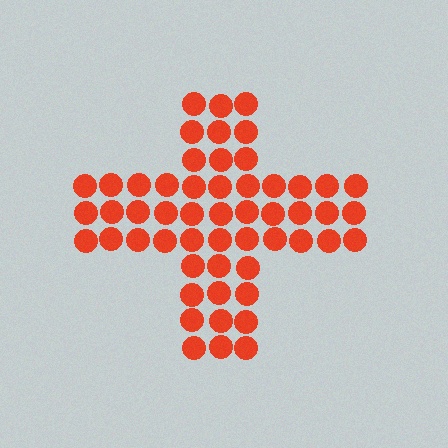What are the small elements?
The small elements are circles.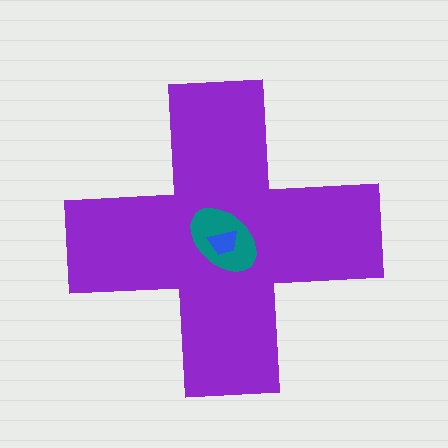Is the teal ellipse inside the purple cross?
Yes.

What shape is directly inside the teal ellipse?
The blue trapezoid.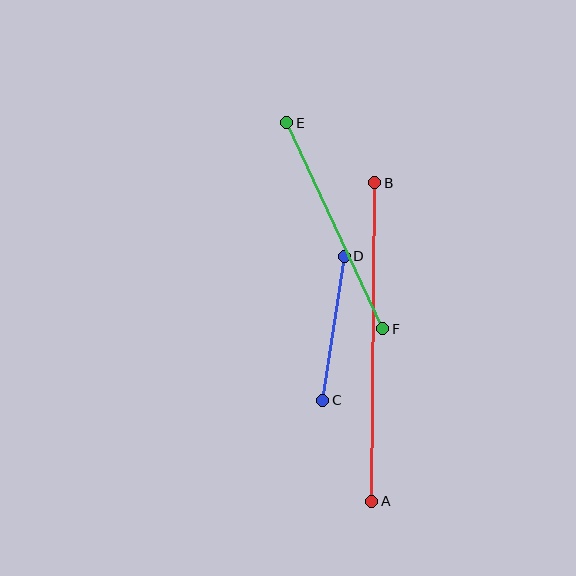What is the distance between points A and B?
The distance is approximately 318 pixels.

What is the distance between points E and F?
The distance is approximately 227 pixels.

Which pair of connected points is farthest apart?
Points A and B are farthest apart.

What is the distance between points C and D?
The distance is approximately 146 pixels.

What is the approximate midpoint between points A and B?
The midpoint is at approximately (373, 342) pixels.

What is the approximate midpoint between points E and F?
The midpoint is at approximately (335, 226) pixels.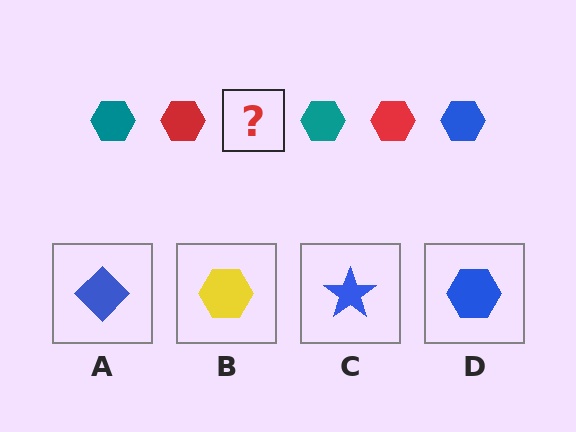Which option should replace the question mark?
Option D.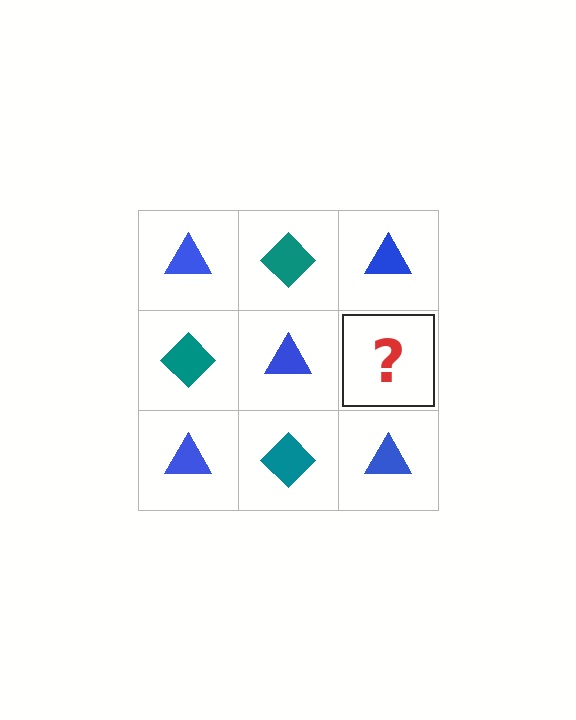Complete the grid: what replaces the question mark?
The question mark should be replaced with a teal diamond.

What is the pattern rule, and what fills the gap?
The rule is that it alternates blue triangle and teal diamond in a checkerboard pattern. The gap should be filled with a teal diamond.